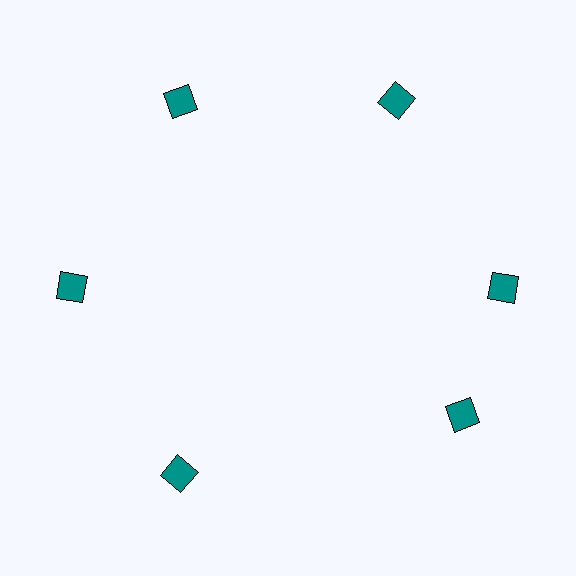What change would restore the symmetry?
The symmetry would be restored by rotating it back into even spacing with its neighbors so that all 6 diamonds sit at equal angles and equal distance from the center.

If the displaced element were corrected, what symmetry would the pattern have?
It would have 6-fold rotational symmetry — the pattern would map onto itself every 60 degrees.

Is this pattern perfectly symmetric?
No. The 6 teal diamonds are arranged in a ring, but one element near the 5 o'clock position is rotated out of alignment along the ring, breaking the 6-fold rotational symmetry.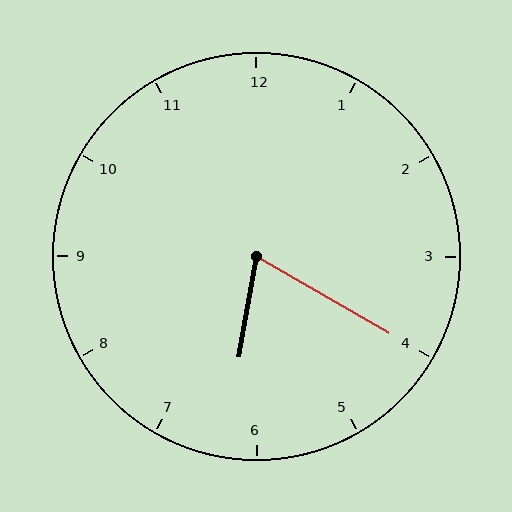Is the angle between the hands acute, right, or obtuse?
It is acute.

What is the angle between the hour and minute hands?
Approximately 70 degrees.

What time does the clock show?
6:20.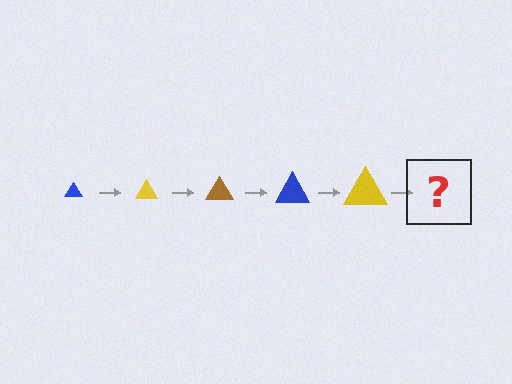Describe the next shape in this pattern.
It should be a brown triangle, larger than the previous one.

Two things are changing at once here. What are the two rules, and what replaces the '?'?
The two rules are that the triangle grows larger each step and the color cycles through blue, yellow, and brown. The '?' should be a brown triangle, larger than the previous one.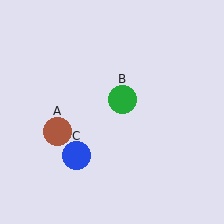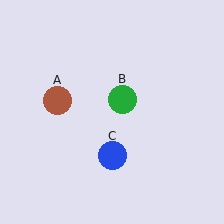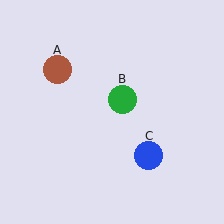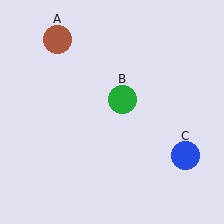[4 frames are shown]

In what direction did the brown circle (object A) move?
The brown circle (object A) moved up.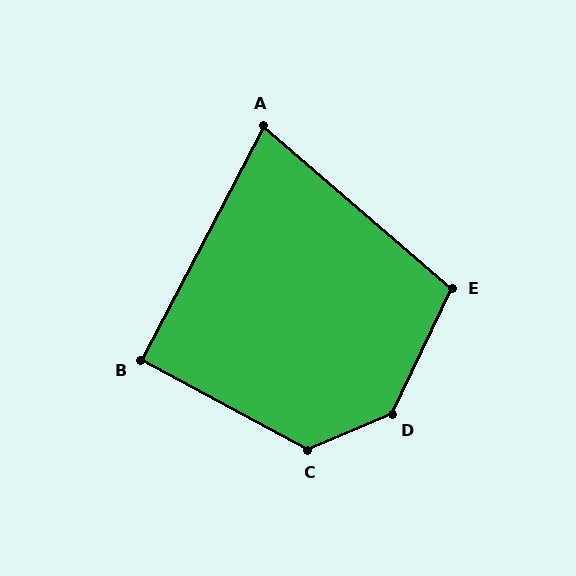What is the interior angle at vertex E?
Approximately 105 degrees (obtuse).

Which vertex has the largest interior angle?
D, at approximately 139 degrees.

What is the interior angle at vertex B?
Approximately 91 degrees (approximately right).